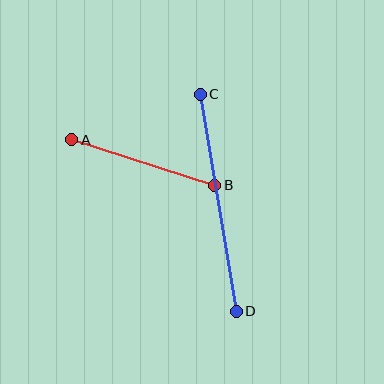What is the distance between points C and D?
The distance is approximately 220 pixels.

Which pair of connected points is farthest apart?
Points C and D are farthest apart.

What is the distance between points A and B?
The distance is approximately 150 pixels.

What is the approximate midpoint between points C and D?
The midpoint is at approximately (218, 203) pixels.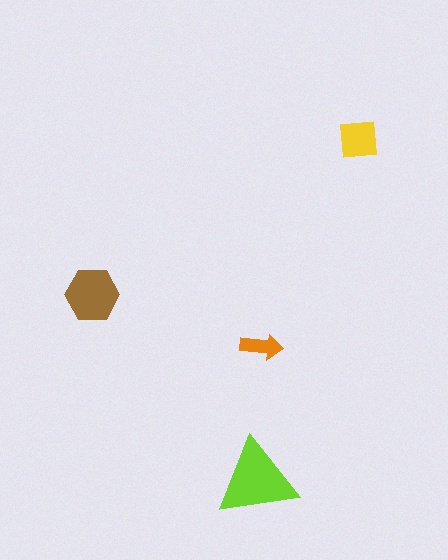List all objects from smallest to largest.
The orange arrow, the yellow square, the brown hexagon, the lime triangle.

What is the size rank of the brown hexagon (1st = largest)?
2nd.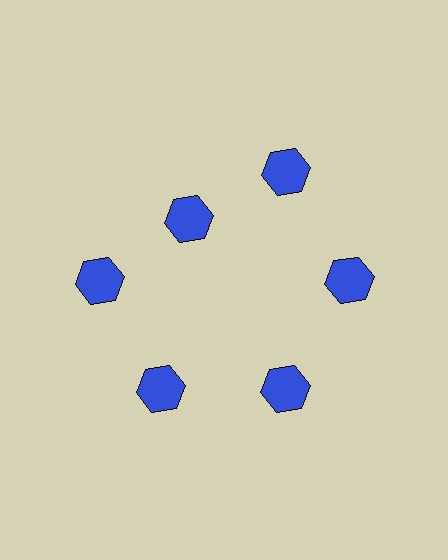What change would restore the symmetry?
The symmetry would be restored by moving it outward, back onto the ring so that all 6 hexagons sit at equal angles and equal distance from the center.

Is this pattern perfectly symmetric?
No. The 6 blue hexagons are arranged in a ring, but one element near the 11 o'clock position is pulled inward toward the center, breaking the 6-fold rotational symmetry.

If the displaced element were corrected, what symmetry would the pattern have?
It would have 6-fold rotational symmetry — the pattern would map onto itself every 60 degrees.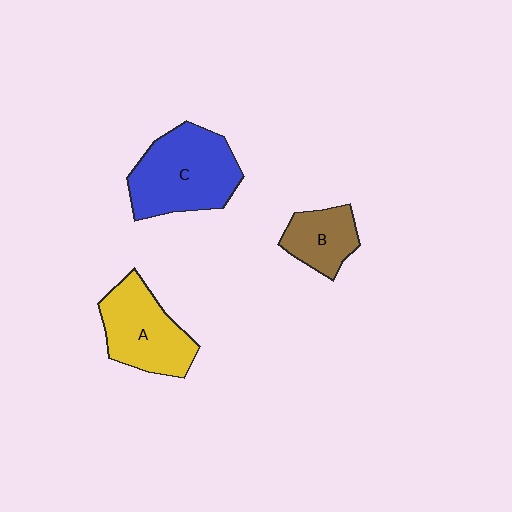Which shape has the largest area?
Shape C (blue).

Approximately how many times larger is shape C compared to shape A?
Approximately 1.2 times.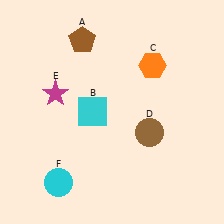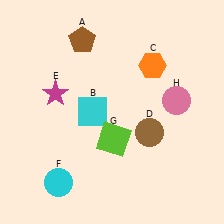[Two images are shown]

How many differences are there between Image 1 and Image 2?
There are 2 differences between the two images.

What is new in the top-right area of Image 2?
A pink circle (H) was added in the top-right area of Image 2.